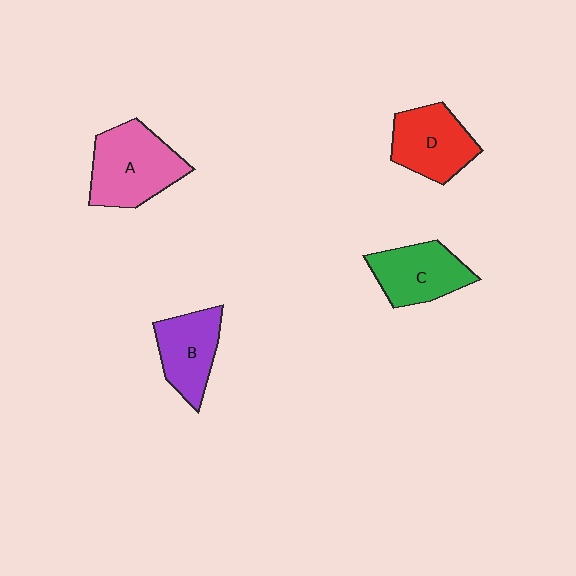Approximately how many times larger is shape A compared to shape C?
Approximately 1.3 times.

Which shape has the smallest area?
Shape B (purple).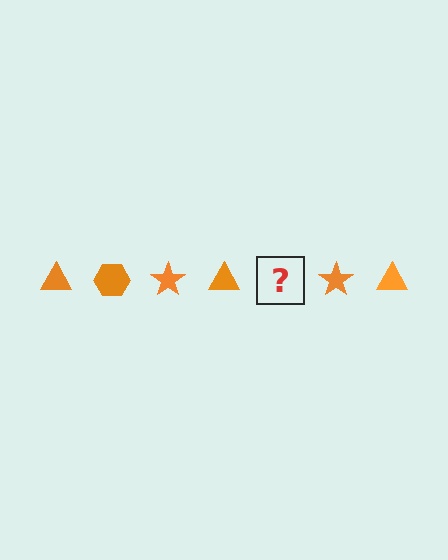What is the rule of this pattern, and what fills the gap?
The rule is that the pattern cycles through triangle, hexagon, star shapes in orange. The gap should be filled with an orange hexagon.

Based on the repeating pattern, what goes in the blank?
The blank should be an orange hexagon.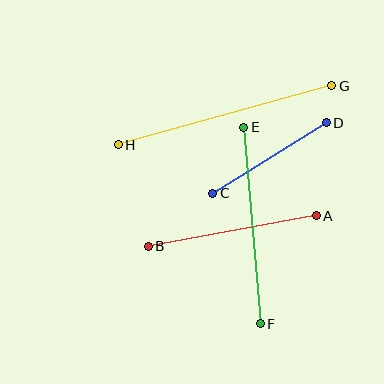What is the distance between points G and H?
The distance is approximately 221 pixels.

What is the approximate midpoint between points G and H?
The midpoint is at approximately (225, 115) pixels.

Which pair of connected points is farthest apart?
Points G and H are farthest apart.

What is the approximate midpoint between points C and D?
The midpoint is at approximately (269, 158) pixels.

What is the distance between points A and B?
The distance is approximately 171 pixels.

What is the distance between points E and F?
The distance is approximately 197 pixels.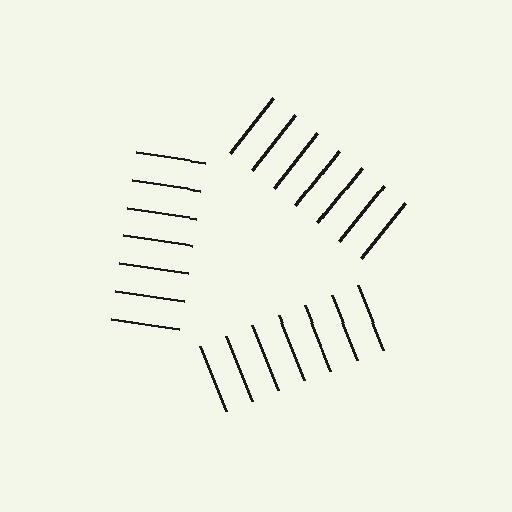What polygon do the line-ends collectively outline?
An illusory triangle — the line segments terminate on its edges but no continuous stroke is drawn.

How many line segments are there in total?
21 — 7 along each of the 3 edges.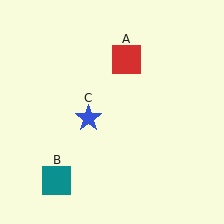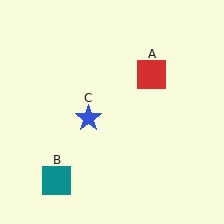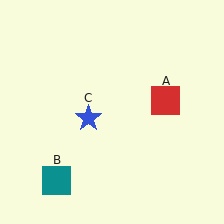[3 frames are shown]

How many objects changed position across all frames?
1 object changed position: red square (object A).